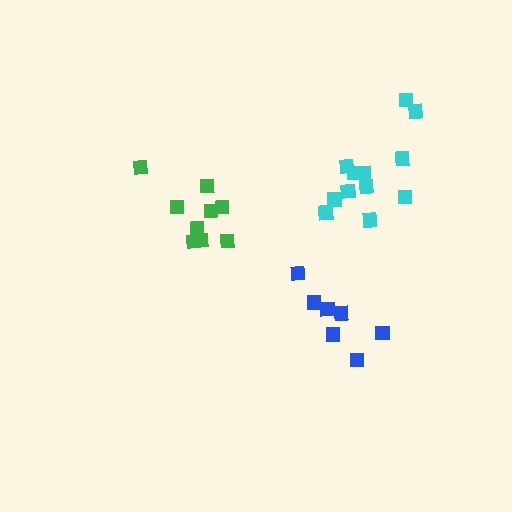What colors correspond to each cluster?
The clusters are colored: cyan, green, blue.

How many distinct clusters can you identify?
There are 3 distinct clusters.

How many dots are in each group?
Group 1: 12 dots, Group 2: 9 dots, Group 3: 7 dots (28 total).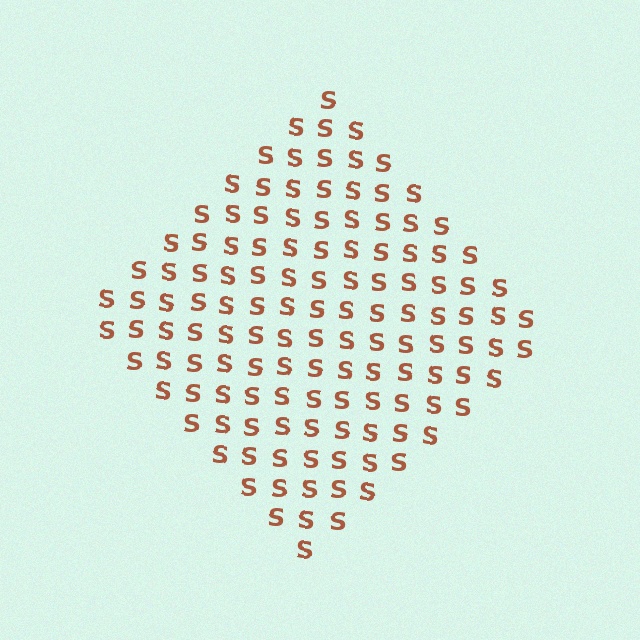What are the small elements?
The small elements are letter S's.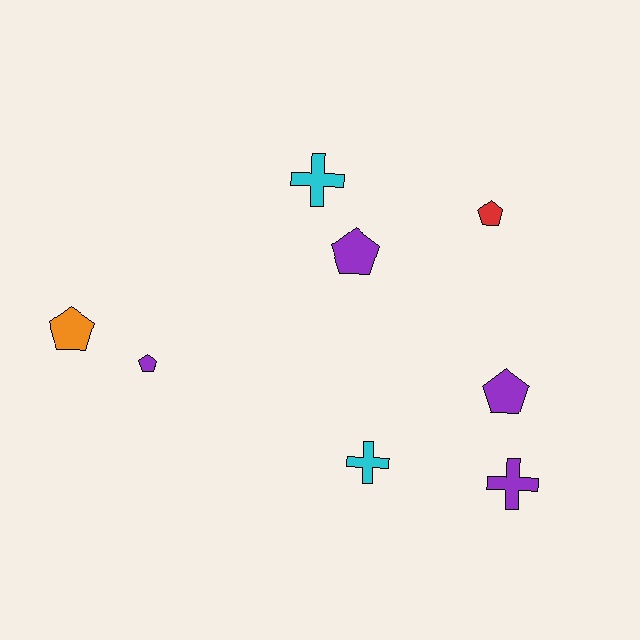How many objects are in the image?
There are 8 objects.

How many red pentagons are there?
There is 1 red pentagon.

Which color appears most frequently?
Purple, with 4 objects.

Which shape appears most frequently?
Pentagon, with 5 objects.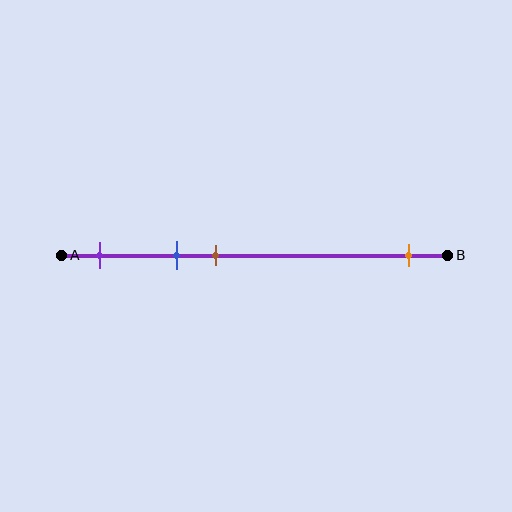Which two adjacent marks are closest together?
The blue and brown marks are the closest adjacent pair.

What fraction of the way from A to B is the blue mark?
The blue mark is approximately 30% (0.3) of the way from A to B.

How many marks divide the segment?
There are 4 marks dividing the segment.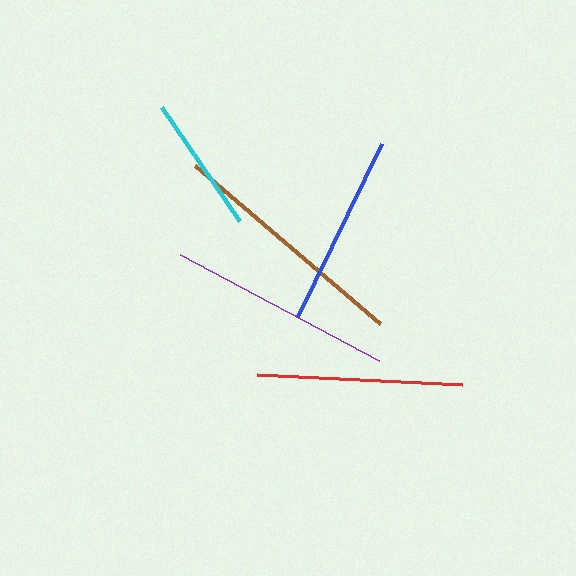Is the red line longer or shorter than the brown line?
The brown line is longer than the red line.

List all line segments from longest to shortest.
From longest to shortest: brown, purple, red, blue, cyan.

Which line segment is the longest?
The brown line is the longest at approximately 243 pixels.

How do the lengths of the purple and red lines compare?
The purple and red lines are approximately the same length.